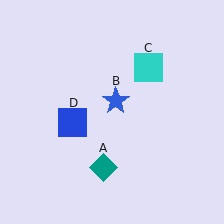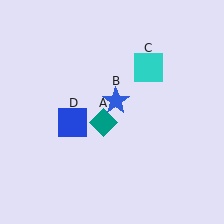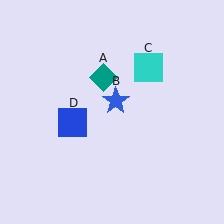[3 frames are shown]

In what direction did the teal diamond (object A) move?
The teal diamond (object A) moved up.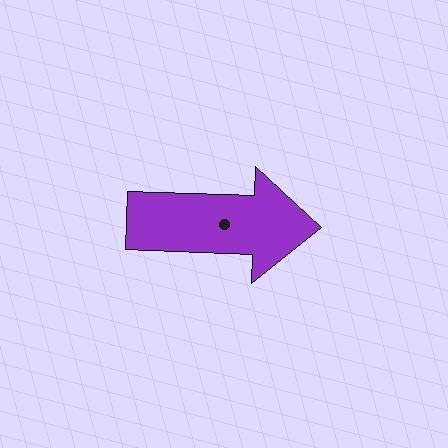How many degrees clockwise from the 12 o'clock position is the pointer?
Approximately 92 degrees.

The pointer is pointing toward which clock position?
Roughly 3 o'clock.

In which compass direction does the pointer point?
East.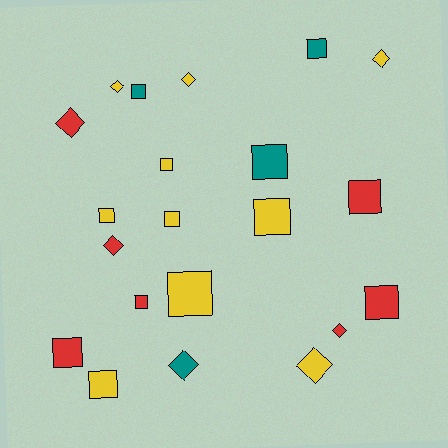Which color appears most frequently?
Yellow, with 10 objects.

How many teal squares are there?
There are 3 teal squares.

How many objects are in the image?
There are 21 objects.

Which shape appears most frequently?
Square, with 13 objects.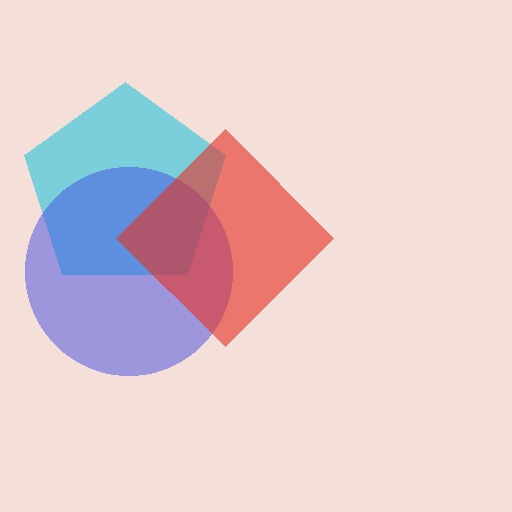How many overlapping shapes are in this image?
There are 3 overlapping shapes in the image.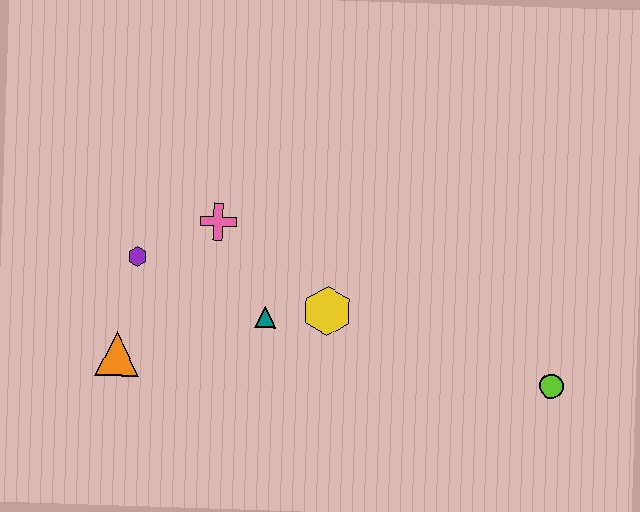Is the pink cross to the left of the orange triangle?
No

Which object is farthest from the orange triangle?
The lime circle is farthest from the orange triangle.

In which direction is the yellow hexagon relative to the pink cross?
The yellow hexagon is to the right of the pink cross.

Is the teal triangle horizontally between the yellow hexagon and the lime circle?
No